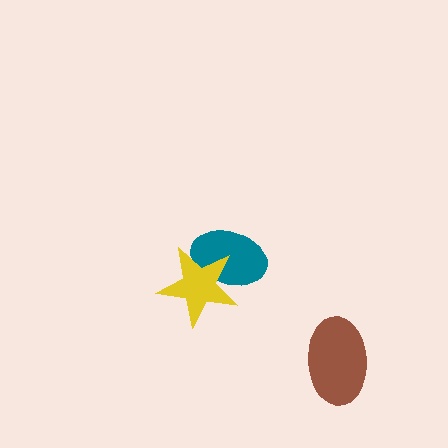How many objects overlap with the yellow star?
1 object overlaps with the yellow star.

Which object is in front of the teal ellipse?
The yellow star is in front of the teal ellipse.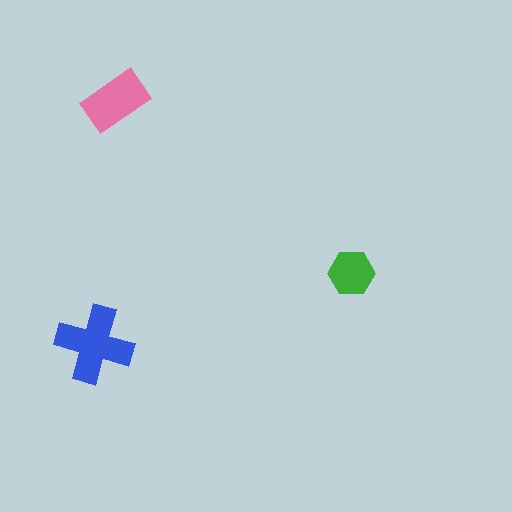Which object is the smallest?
The green hexagon.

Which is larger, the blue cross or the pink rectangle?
The blue cross.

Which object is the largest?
The blue cross.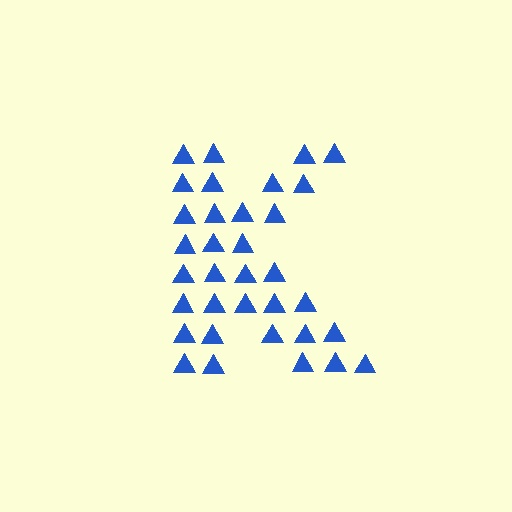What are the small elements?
The small elements are triangles.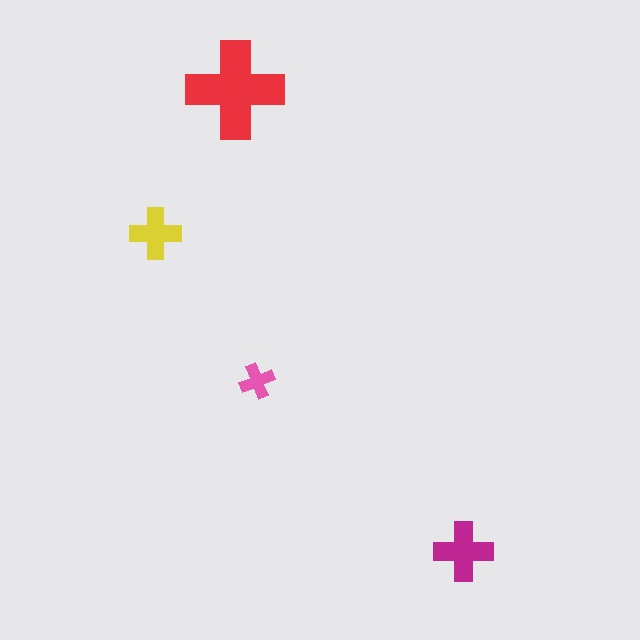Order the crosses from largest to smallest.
the red one, the magenta one, the yellow one, the pink one.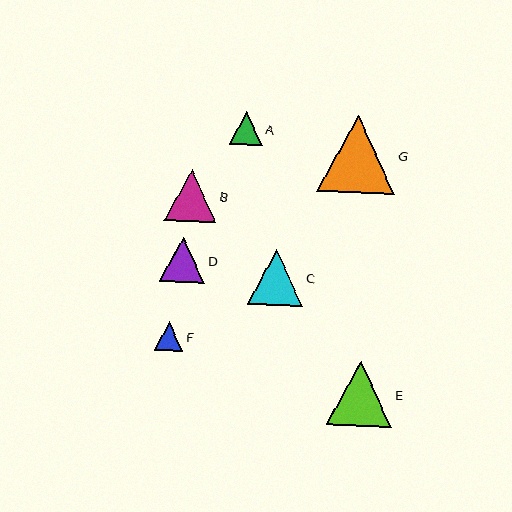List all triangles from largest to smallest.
From largest to smallest: G, E, C, B, D, A, F.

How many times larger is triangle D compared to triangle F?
Triangle D is approximately 1.6 times the size of triangle F.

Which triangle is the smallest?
Triangle F is the smallest with a size of approximately 28 pixels.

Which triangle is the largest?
Triangle G is the largest with a size of approximately 77 pixels.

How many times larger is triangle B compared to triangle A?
Triangle B is approximately 1.6 times the size of triangle A.